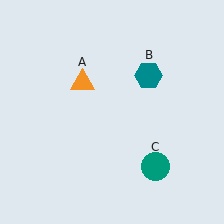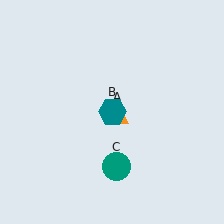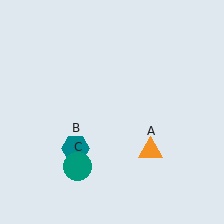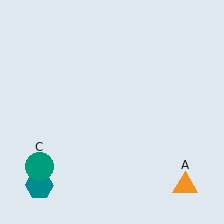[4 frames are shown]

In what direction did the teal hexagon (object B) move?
The teal hexagon (object B) moved down and to the left.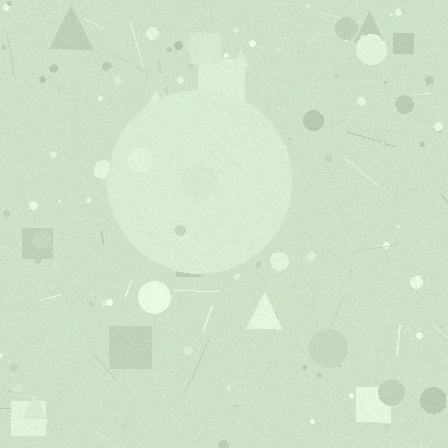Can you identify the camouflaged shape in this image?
The camouflaged shape is a circle.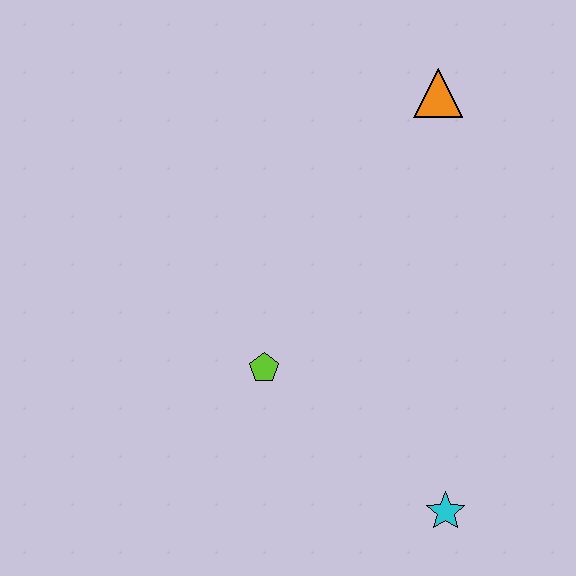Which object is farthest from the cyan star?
The orange triangle is farthest from the cyan star.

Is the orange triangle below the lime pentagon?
No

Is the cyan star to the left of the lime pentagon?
No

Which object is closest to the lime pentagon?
The cyan star is closest to the lime pentagon.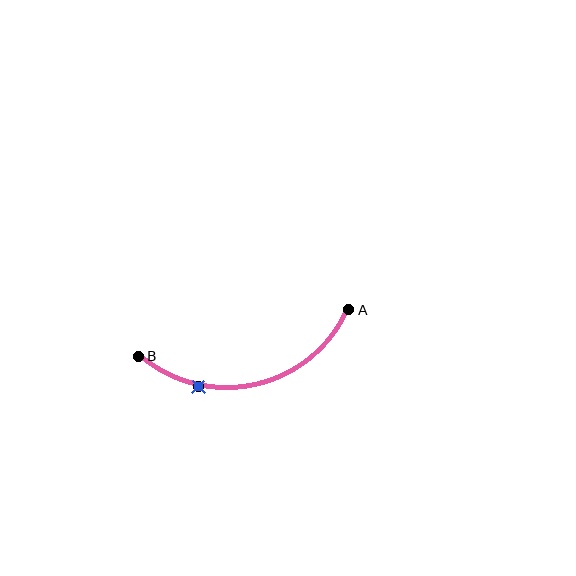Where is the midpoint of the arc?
The arc midpoint is the point on the curve farthest from the straight line joining A and B. It sits below that line.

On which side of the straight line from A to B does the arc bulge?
The arc bulges below the straight line connecting A and B.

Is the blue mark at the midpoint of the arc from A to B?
No. The blue mark lies on the arc but is closer to endpoint B. The arc midpoint would be at the point on the curve equidistant along the arc from both A and B.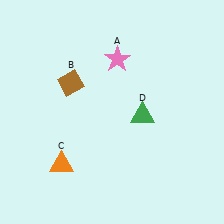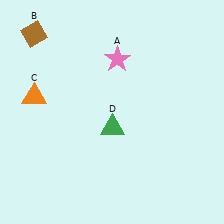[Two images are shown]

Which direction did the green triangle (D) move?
The green triangle (D) moved left.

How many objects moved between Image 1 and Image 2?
3 objects moved between the two images.